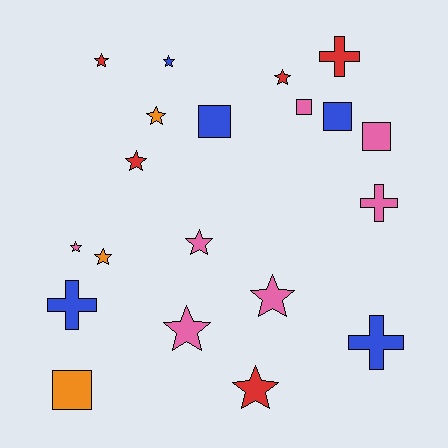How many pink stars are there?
There are 4 pink stars.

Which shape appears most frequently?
Star, with 11 objects.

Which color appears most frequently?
Pink, with 7 objects.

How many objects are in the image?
There are 20 objects.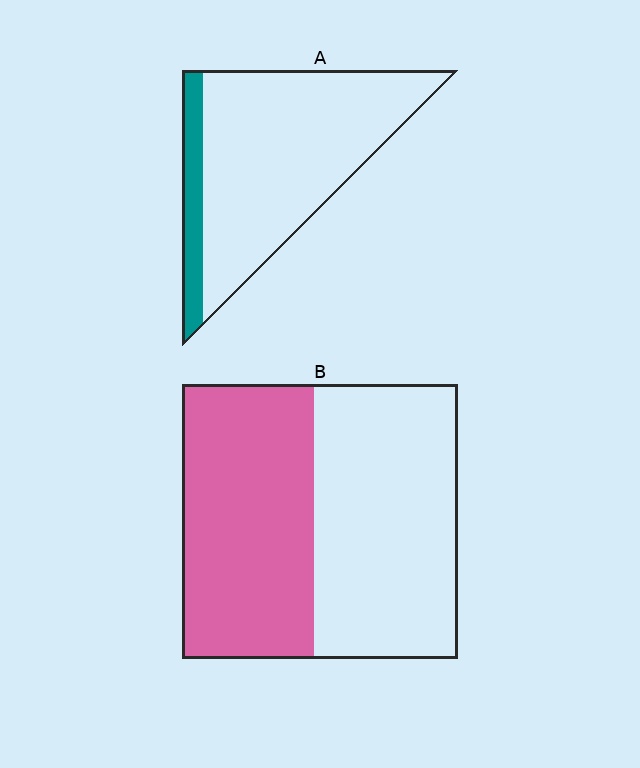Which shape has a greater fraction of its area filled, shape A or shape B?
Shape B.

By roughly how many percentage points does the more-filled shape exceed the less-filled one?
By roughly 35 percentage points (B over A).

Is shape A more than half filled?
No.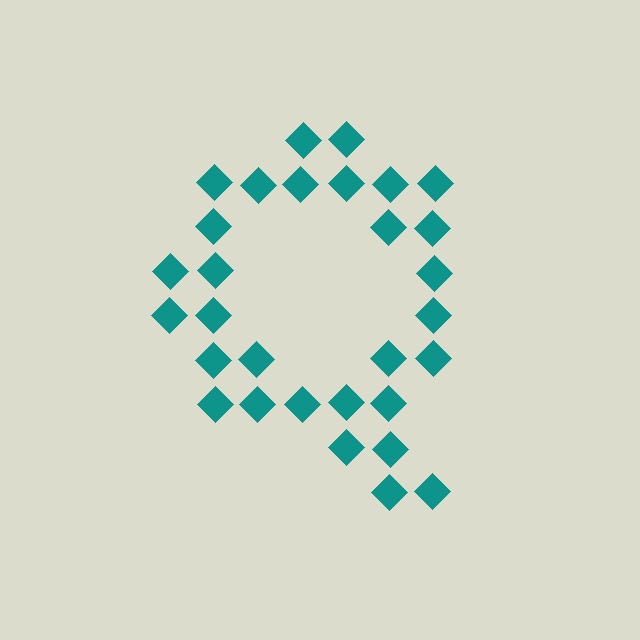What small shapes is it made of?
It is made of small diamonds.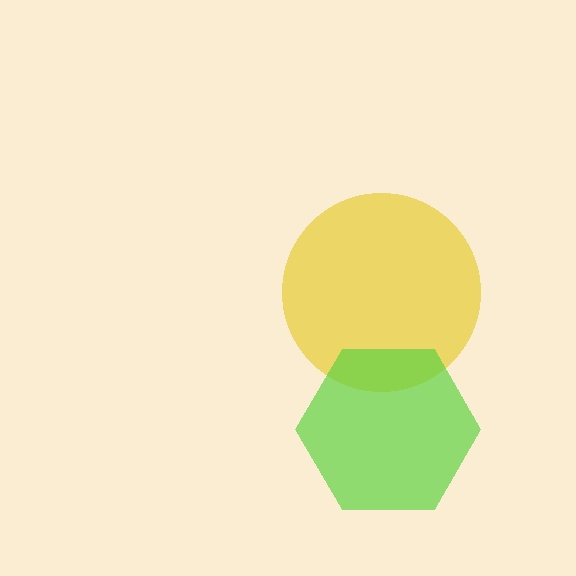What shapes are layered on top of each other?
The layered shapes are: a yellow circle, a lime hexagon.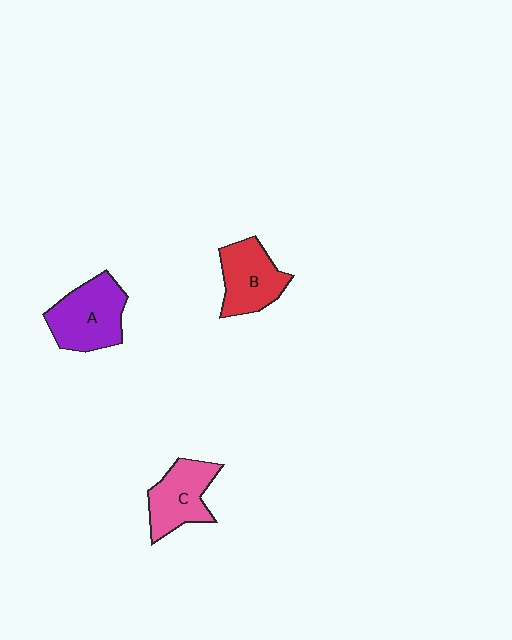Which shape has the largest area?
Shape A (purple).